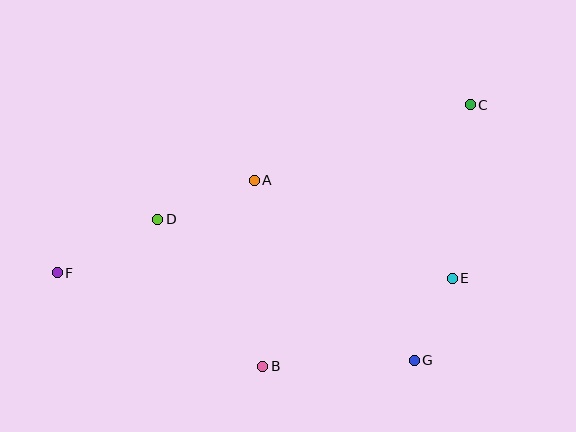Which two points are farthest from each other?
Points C and F are farthest from each other.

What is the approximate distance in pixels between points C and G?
The distance between C and G is approximately 262 pixels.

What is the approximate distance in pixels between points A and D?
The distance between A and D is approximately 103 pixels.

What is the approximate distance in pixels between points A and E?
The distance between A and E is approximately 221 pixels.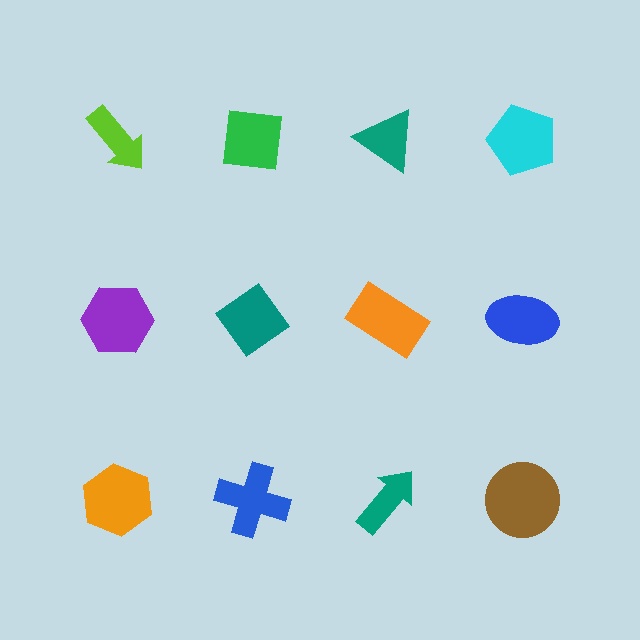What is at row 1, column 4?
A cyan pentagon.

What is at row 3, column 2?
A blue cross.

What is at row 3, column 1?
An orange hexagon.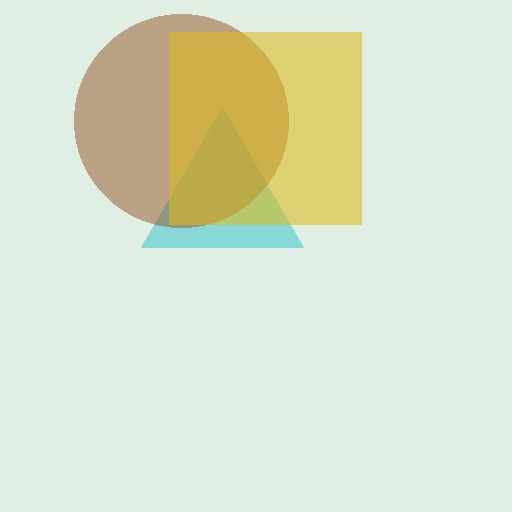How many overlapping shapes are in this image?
There are 3 overlapping shapes in the image.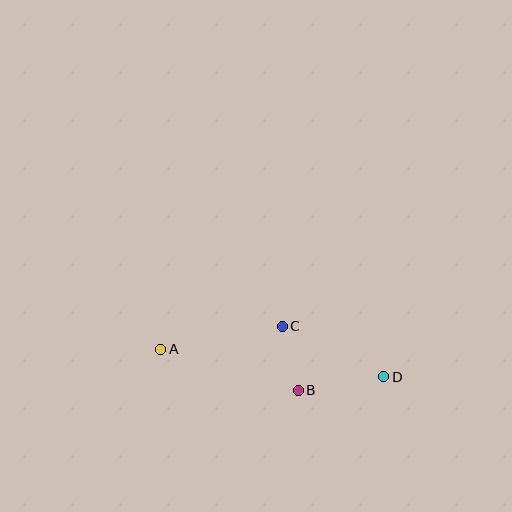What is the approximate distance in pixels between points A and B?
The distance between A and B is approximately 143 pixels.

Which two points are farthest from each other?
Points A and D are farthest from each other.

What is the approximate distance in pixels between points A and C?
The distance between A and C is approximately 124 pixels.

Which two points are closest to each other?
Points B and C are closest to each other.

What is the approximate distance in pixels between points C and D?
The distance between C and D is approximately 113 pixels.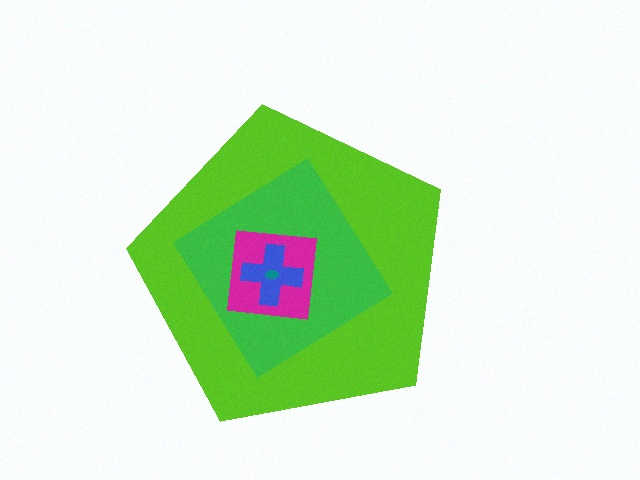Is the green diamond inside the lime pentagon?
Yes.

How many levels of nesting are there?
5.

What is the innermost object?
The teal ellipse.